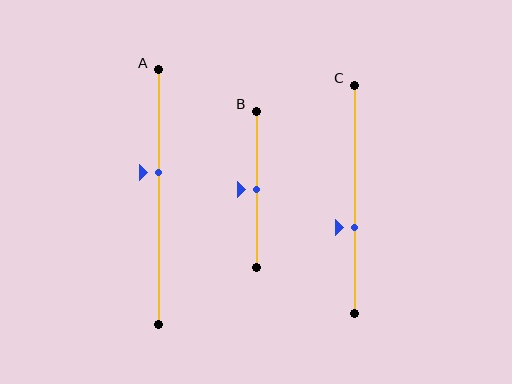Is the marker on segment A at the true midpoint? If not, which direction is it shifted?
No, the marker on segment A is shifted upward by about 10% of the segment length.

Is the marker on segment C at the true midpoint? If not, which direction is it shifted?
No, the marker on segment C is shifted downward by about 12% of the segment length.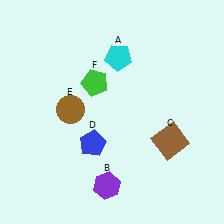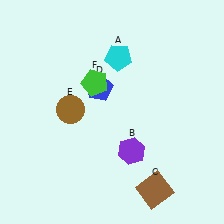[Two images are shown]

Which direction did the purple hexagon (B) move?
The purple hexagon (B) moved up.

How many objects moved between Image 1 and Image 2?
3 objects moved between the two images.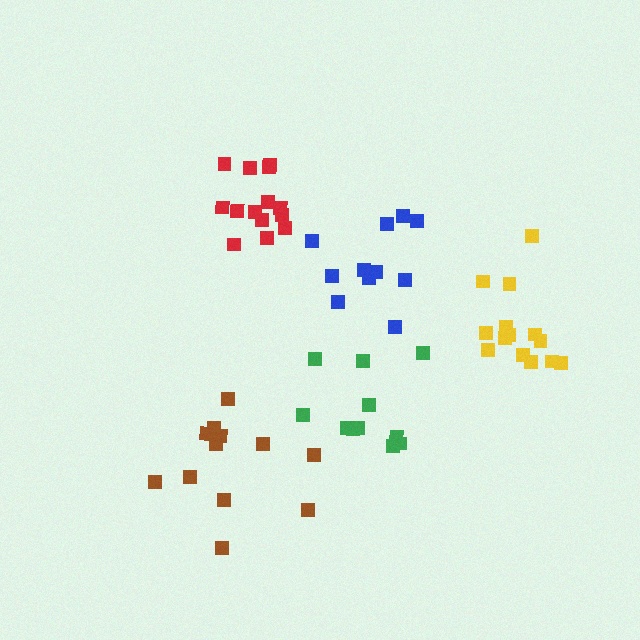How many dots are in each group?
Group 1: 11 dots, Group 2: 14 dots, Group 3: 12 dots, Group 4: 14 dots, Group 5: 11 dots (62 total).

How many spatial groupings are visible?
There are 5 spatial groupings.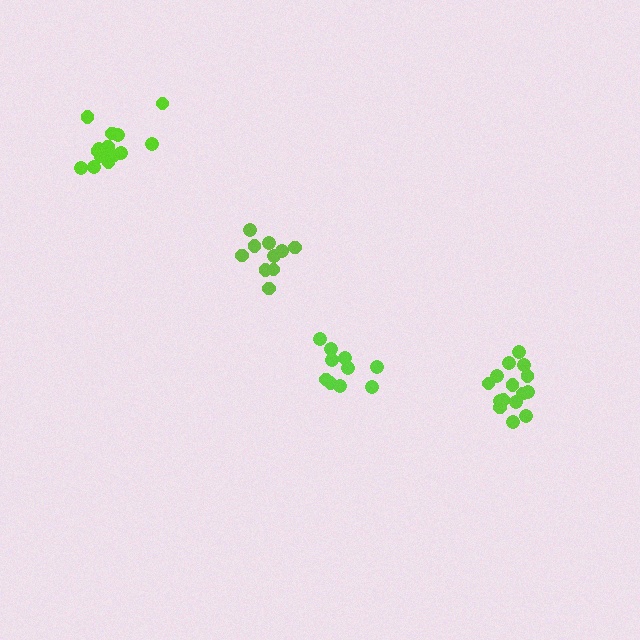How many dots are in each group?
Group 1: 10 dots, Group 2: 10 dots, Group 3: 14 dots, Group 4: 15 dots (49 total).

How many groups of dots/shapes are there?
There are 4 groups.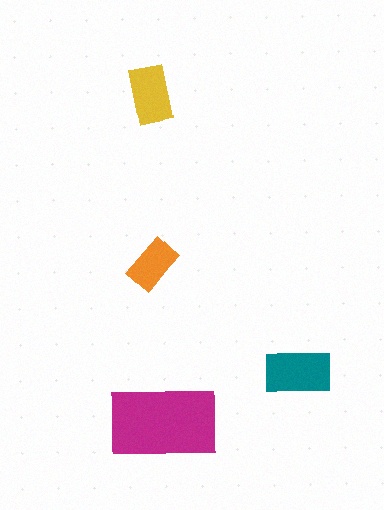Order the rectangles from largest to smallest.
the magenta one, the teal one, the yellow one, the orange one.